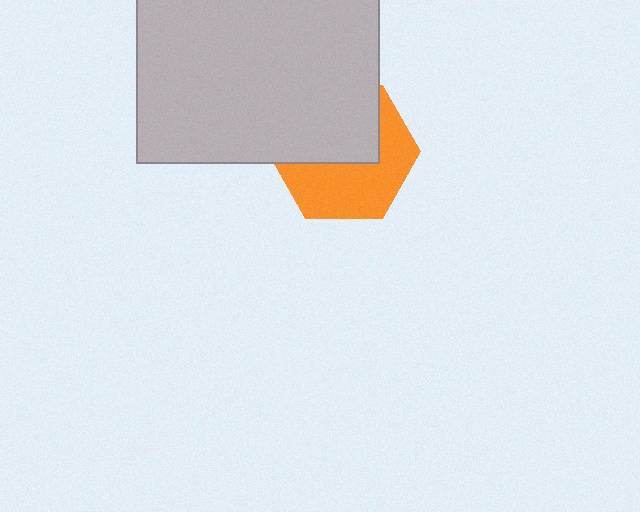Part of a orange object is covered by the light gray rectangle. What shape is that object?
It is a hexagon.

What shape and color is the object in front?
The object in front is a light gray rectangle.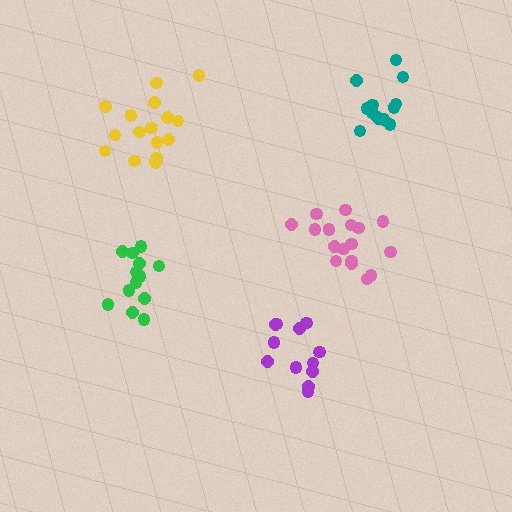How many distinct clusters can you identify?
There are 5 distinct clusters.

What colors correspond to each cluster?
The clusters are colored: purple, green, yellow, pink, teal.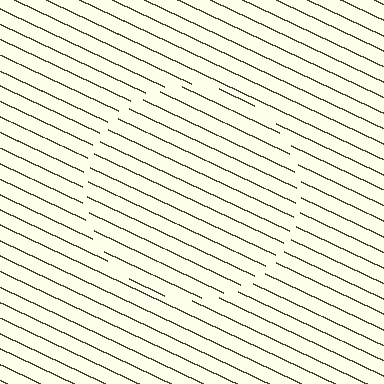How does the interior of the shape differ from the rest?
The interior of the shape contains the same grating, shifted by half a period — the contour is defined by the phase discontinuity where line-ends from the inner and outer gratings abut.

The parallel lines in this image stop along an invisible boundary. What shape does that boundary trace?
An illusory circle. The interior of the shape contains the same grating, shifted by half a period — the contour is defined by the phase discontinuity where line-ends from the inner and outer gratings abut.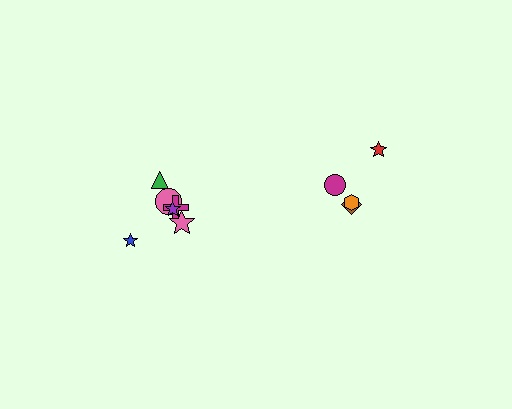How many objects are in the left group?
There are 6 objects.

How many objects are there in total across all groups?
There are 10 objects.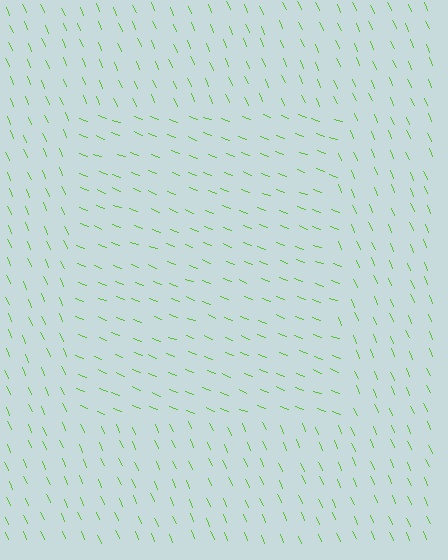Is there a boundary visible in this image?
Yes, there is a texture boundary formed by a change in line orientation.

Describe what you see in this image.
The image is filled with small lime line segments. A rectangle region in the image has lines oriented differently from the surrounding lines, creating a visible texture boundary.